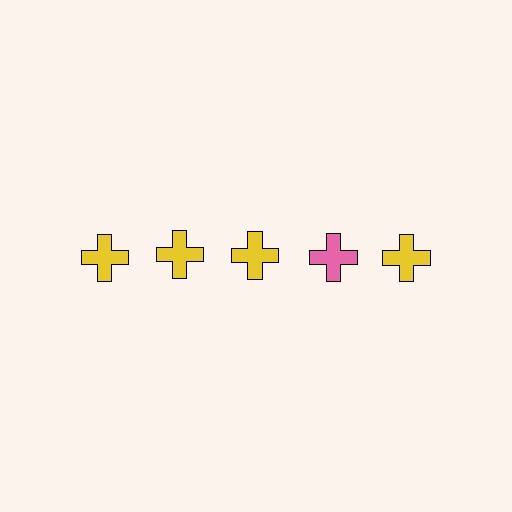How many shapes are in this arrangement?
There are 5 shapes arranged in a grid pattern.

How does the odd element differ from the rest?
It has a different color: pink instead of yellow.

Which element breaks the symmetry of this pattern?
The pink cross in the top row, second from right column breaks the symmetry. All other shapes are yellow crosses.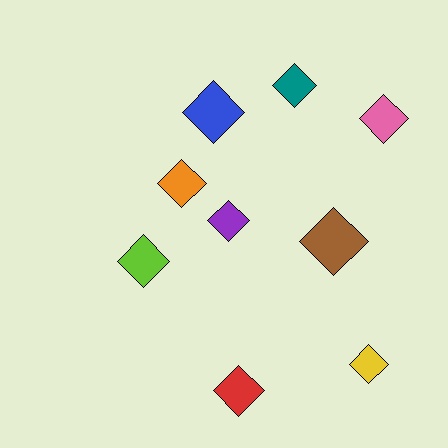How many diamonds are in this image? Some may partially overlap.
There are 9 diamonds.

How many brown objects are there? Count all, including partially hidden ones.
There is 1 brown object.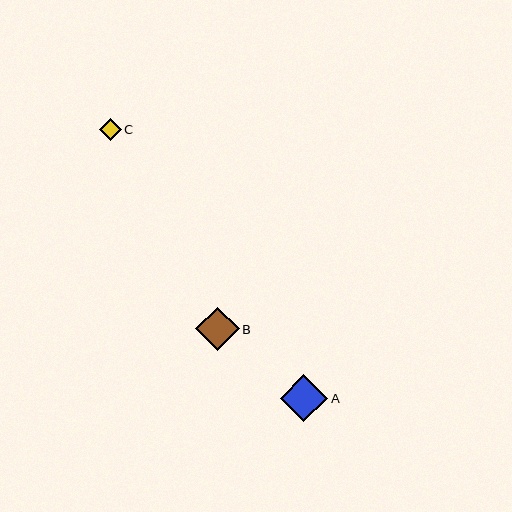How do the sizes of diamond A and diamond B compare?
Diamond A and diamond B are approximately the same size.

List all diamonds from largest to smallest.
From largest to smallest: A, B, C.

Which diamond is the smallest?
Diamond C is the smallest with a size of approximately 22 pixels.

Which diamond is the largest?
Diamond A is the largest with a size of approximately 47 pixels.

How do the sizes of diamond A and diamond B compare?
Diamond A and diamond B are approximately the same size.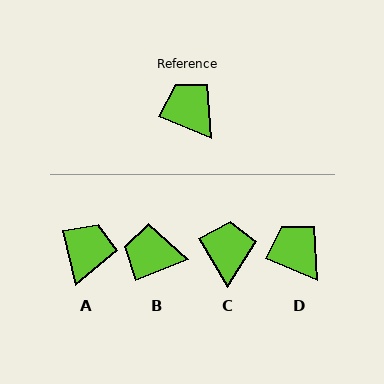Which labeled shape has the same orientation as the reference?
D.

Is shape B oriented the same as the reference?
No, it is off by about 45 degrees.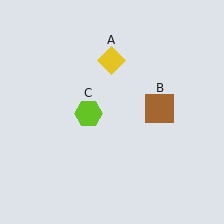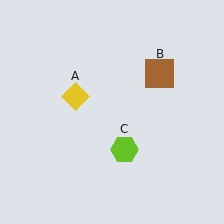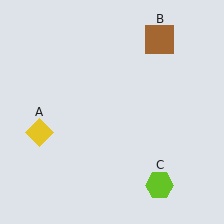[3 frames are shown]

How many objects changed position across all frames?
3 objects changed position: yellow diamond (object A), brown square (object B), lime hexagon (object C).